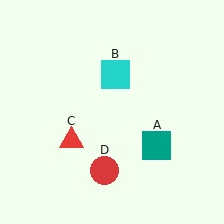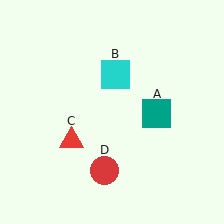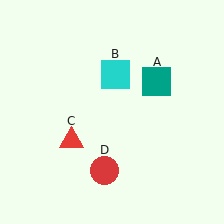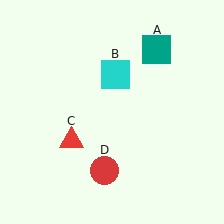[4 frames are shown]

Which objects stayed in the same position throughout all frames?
Cyan square (object B) and red triangle (object C) and red circle (object D) remained stationary.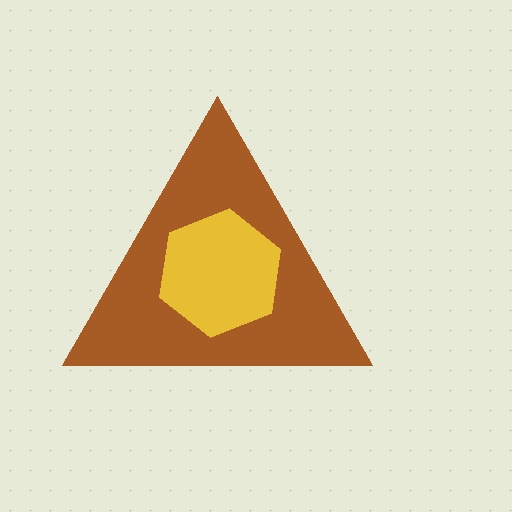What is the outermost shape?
The brown triangle.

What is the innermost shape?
The yellow hexagon.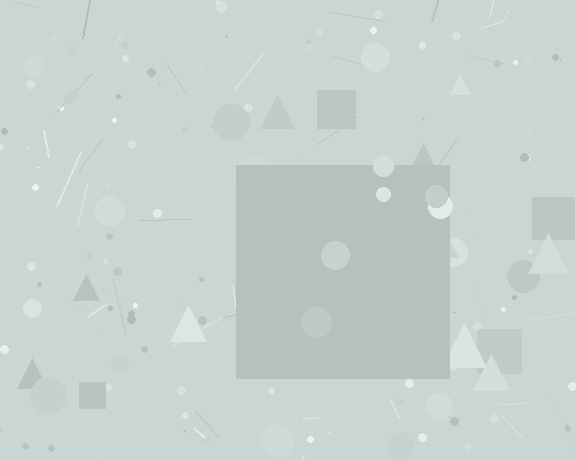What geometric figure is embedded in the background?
A square is embedded in the background.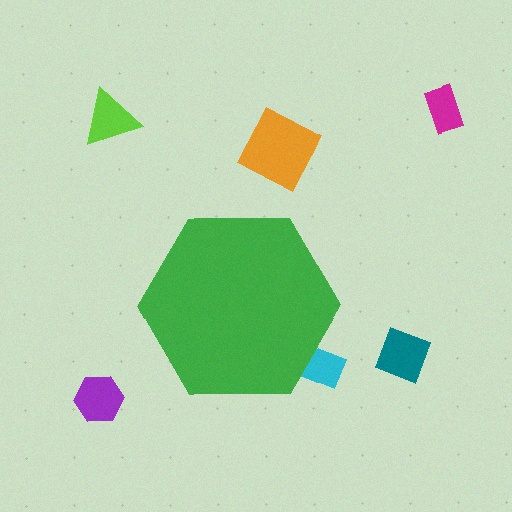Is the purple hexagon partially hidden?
No, the purple hexagon is fully visible.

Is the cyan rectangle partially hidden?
Yes, the cyan rectangle is partially hidden behind the green hexagon.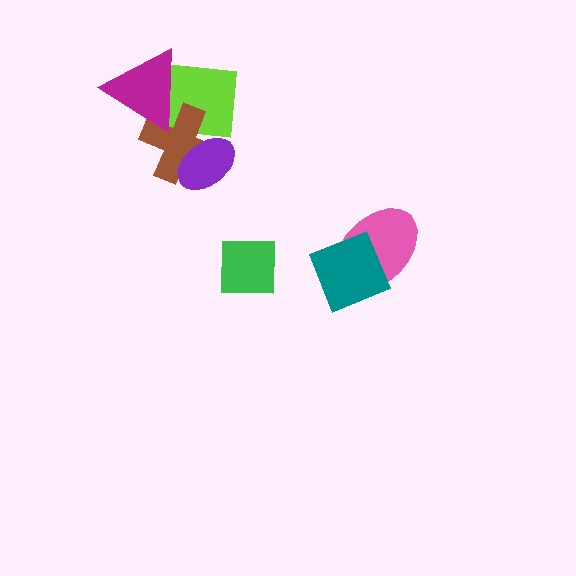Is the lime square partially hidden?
Yes, it is partially covered by another shape.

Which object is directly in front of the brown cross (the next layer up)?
The purple ellipse is directly in front of the brown cross.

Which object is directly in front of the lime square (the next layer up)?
The brown cross is directly in front of the lime square.